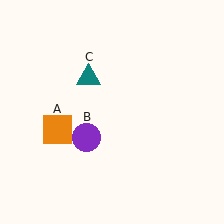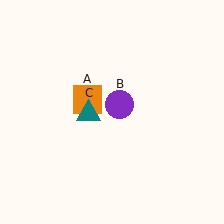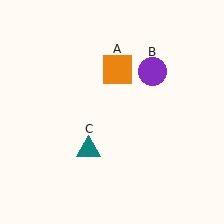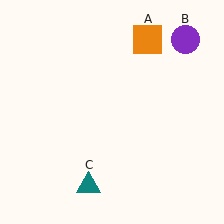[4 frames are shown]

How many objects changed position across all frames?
3 objects changed position: orange square (object A), purple circle (object B), teal triangle (object C).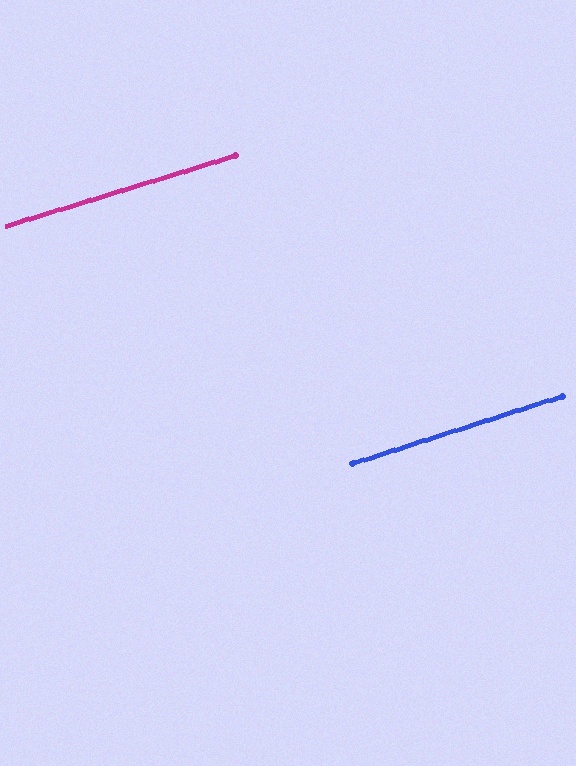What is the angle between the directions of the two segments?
Approximately 1 degree.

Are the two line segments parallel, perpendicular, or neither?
Parallel — their directions differ by only 0.7°.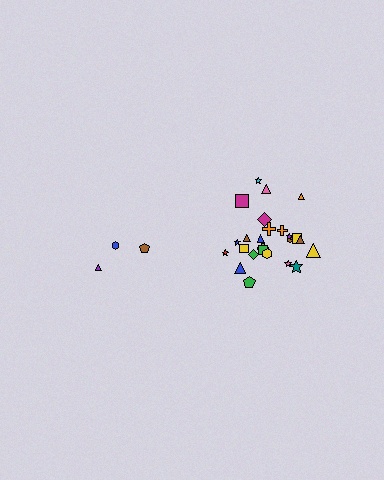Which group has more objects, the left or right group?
The right group.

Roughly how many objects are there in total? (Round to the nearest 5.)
Roughly 30 objects in total.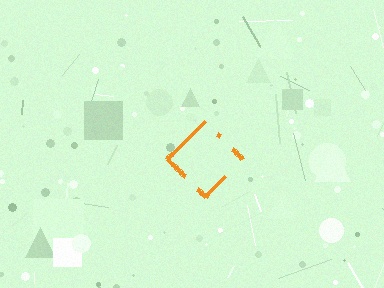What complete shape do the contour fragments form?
The contour fragments form a diamond.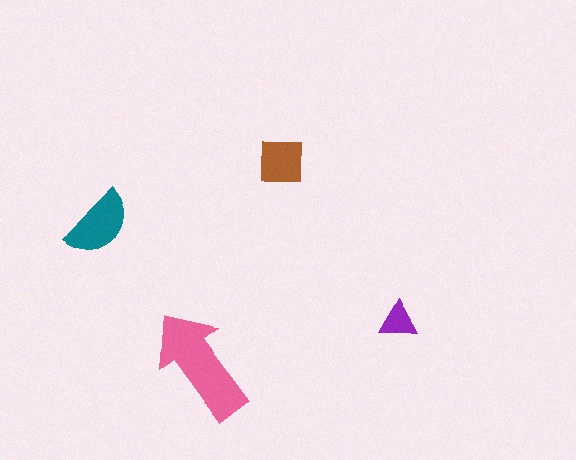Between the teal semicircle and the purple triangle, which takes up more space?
The teal semicircle.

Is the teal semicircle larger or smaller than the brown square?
Larger.